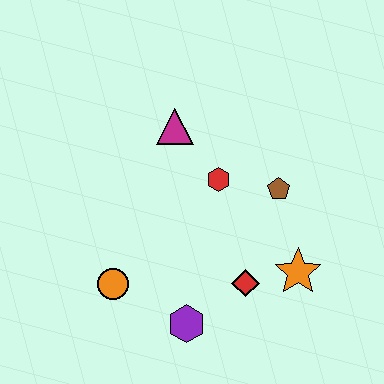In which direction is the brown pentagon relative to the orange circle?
The brown pentagon is to the right of the orange circle.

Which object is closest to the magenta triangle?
The red hexagon is closest to the magenta triangle.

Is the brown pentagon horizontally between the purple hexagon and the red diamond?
No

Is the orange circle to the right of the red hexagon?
No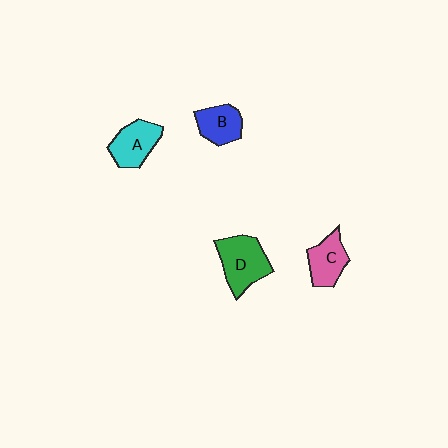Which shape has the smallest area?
Shape B (blue).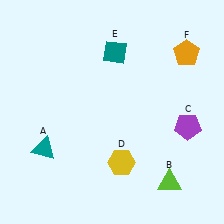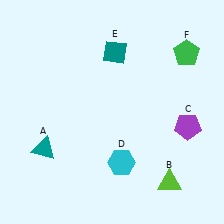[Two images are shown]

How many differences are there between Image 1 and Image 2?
There are 2 differences between the two images.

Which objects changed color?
D changed from yellow to cyan. F changed from orange to green.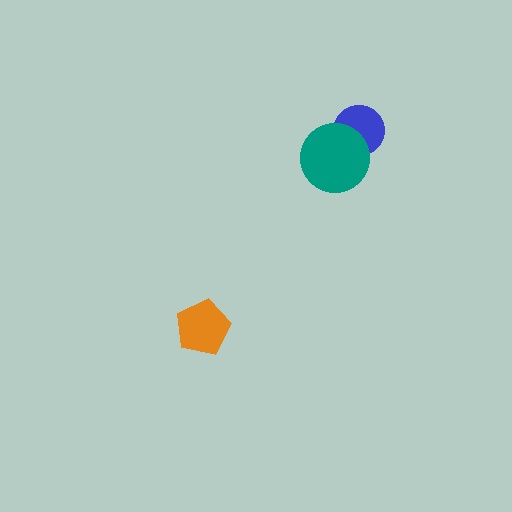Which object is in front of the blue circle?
The teal circle is in front of the blue circle.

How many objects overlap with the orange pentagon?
0 objects overlap with the orange pentagon.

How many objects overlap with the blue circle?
1 object overlaps with the blue circle.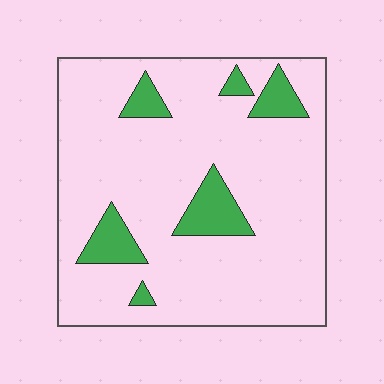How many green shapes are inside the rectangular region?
6.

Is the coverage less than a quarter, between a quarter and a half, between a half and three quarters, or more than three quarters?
Less than a quarter.